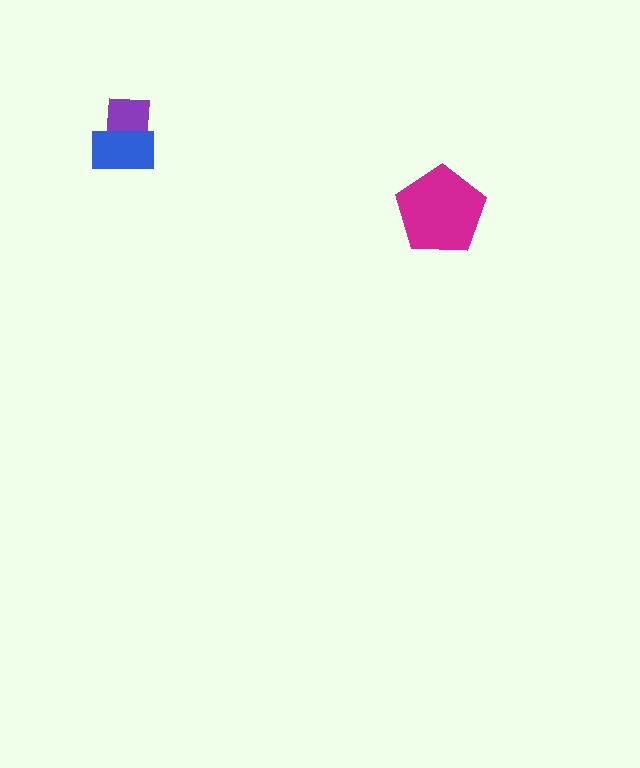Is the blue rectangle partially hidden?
No, no other shape covers it.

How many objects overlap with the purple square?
1 object overlaps with the purple square.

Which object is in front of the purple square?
The blue rectangle is in front of the purple square.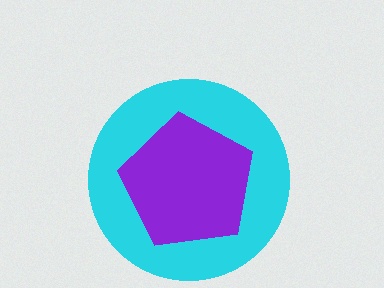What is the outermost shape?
The cyan circle.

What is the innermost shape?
The purple pentagon.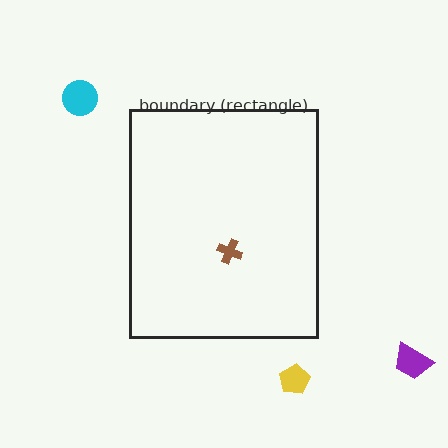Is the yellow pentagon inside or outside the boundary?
Outside.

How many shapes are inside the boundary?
1 inside, 3 outside.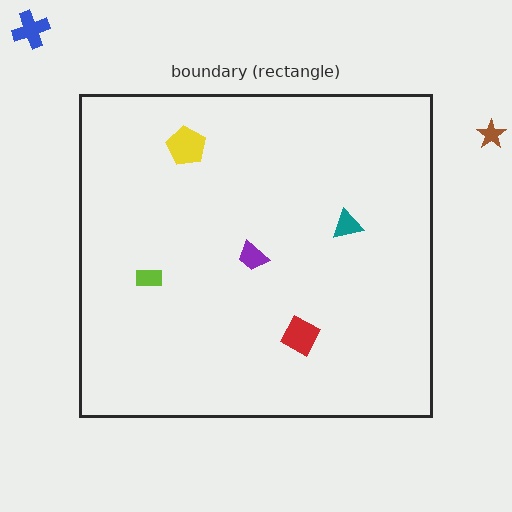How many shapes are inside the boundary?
5 inside, 2 outside.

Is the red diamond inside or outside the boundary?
Inside.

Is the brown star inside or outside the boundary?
Outside.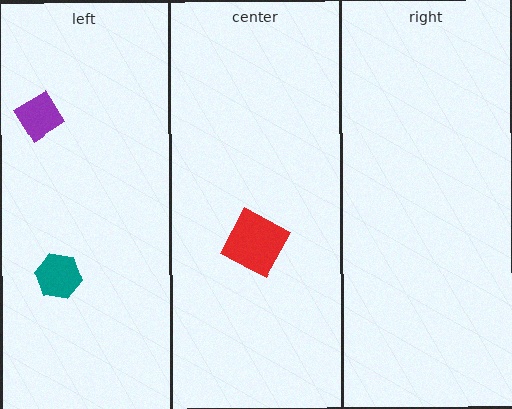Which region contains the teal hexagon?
The left region.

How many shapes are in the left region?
2.